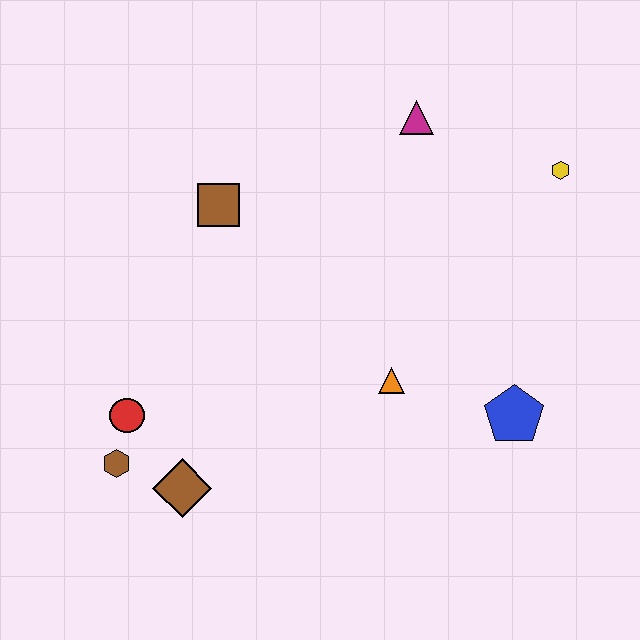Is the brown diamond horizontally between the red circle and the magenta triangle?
Yes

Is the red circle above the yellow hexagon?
No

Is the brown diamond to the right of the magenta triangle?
No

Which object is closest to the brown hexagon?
The red circle is closest to the brown hexagon.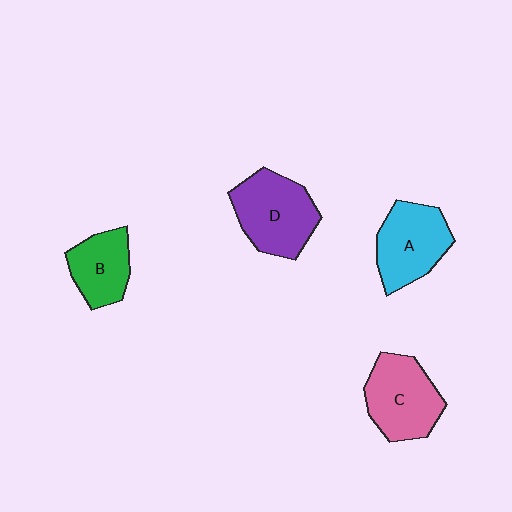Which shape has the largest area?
Shape D (purple).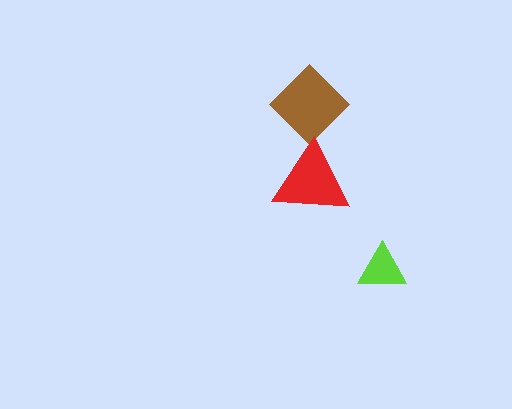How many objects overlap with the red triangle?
1 object overlaps with the red triangle.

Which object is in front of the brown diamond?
The red triangle is in front of the brown diamond.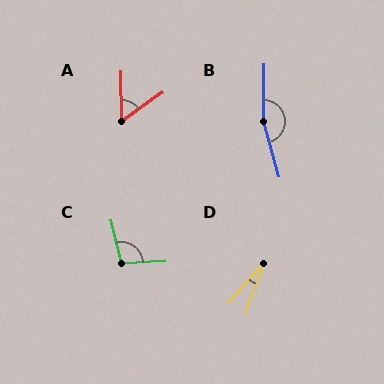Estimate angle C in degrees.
Approximately 101 degrees.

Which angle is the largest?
B, at approximately 164 degrees.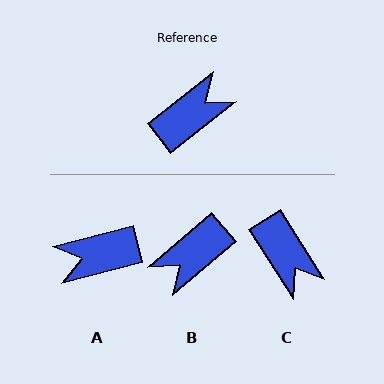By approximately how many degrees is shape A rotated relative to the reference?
Approximately 156 degrees counter-clockwise.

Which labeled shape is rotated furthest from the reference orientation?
B, about 178 degrees away.